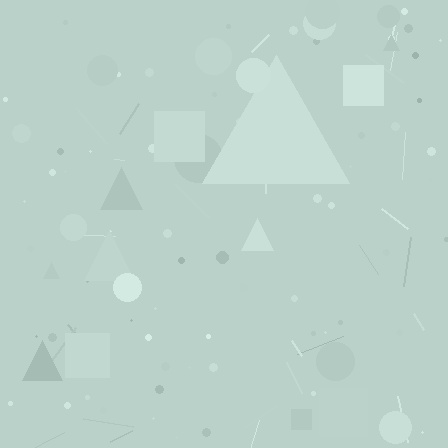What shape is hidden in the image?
A triangle is hidden in the image.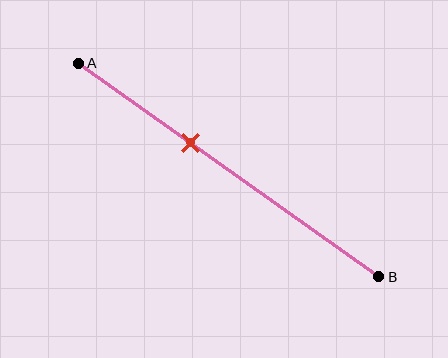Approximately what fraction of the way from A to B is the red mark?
The red mark is approximately 35% of the way from A to B.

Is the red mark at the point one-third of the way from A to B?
No, the mark is at about 35% from A, not at the 33% one-third point.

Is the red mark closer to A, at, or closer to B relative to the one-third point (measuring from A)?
The red mark is closer to point B than the one-third point of segment AB.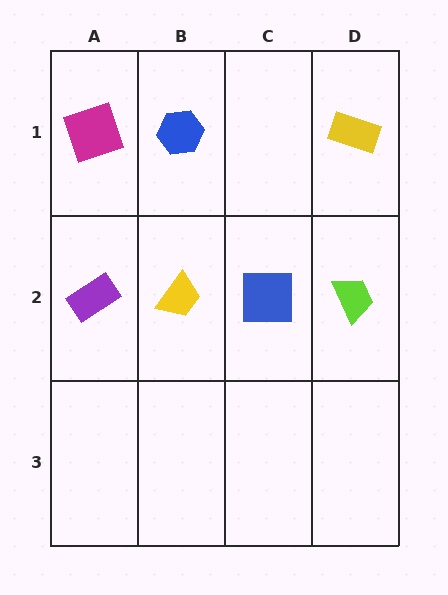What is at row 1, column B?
A blue hexagon.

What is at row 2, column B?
A yellow trapezoid.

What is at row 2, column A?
A purple rectangle.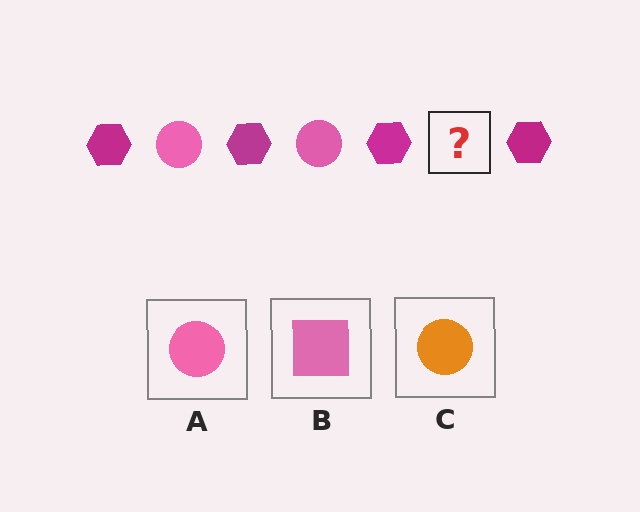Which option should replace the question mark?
Option A.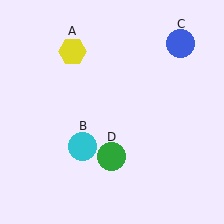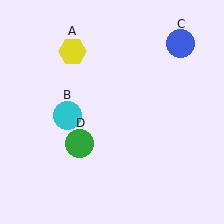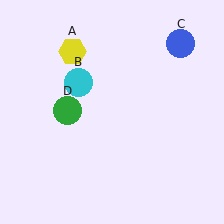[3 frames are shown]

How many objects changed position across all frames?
2 objects changed position: cyan circle (object B), green circle (object D).